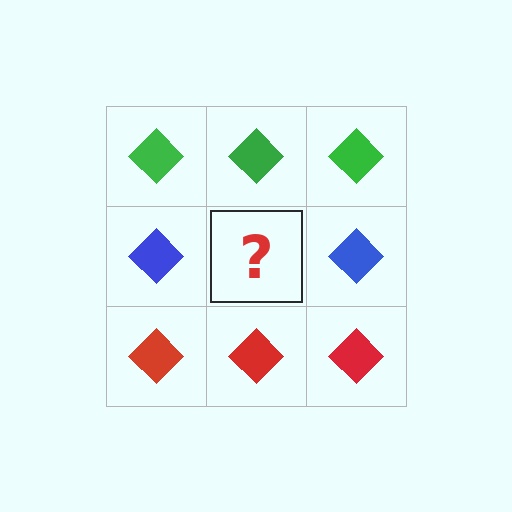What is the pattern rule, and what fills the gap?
The rule is that each row has a consistent color. The gap should be filled with a blue diamond.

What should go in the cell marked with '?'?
The missing cell should contain a blue diamond.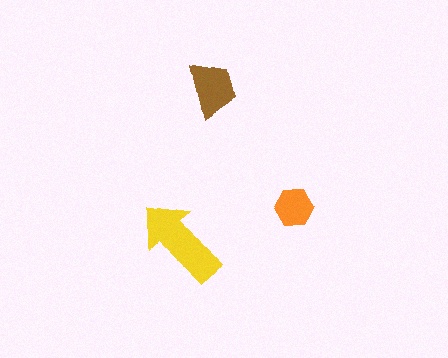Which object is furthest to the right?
The orange hexagon is rightmost.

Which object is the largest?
The yellow arrow.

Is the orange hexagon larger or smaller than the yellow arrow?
Smaller.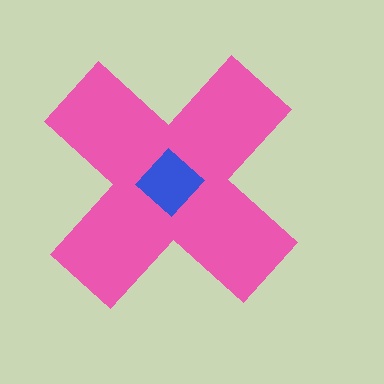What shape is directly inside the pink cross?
The blue diamond.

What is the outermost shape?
The pink cross.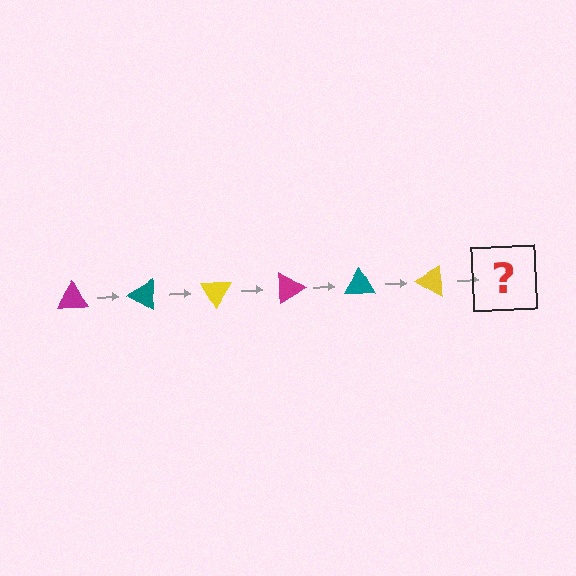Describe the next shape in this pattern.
It should be a magenta triangle, rotated 180 degrees from the start.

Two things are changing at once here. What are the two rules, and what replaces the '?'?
The two rules are that it rotates 30 degrees each step and the color cycles through magenta, teal, and yellow. The '?' should be a magenta triangle, rotated 180 degrees from the start.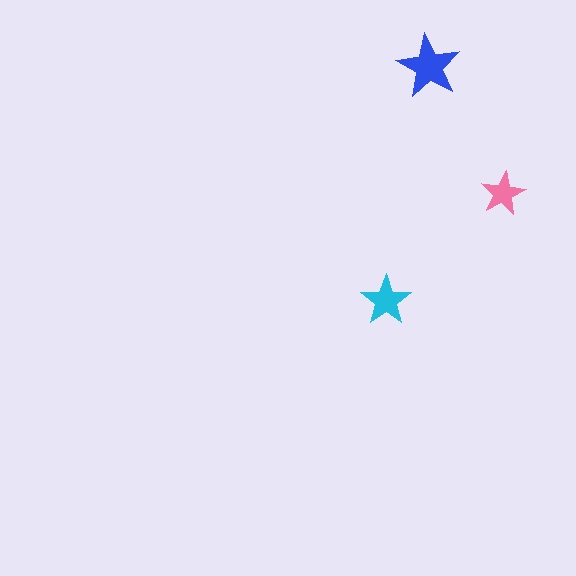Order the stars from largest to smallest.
the blue one, the cyan one, the pink one.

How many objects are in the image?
There are 3 objects in the image.